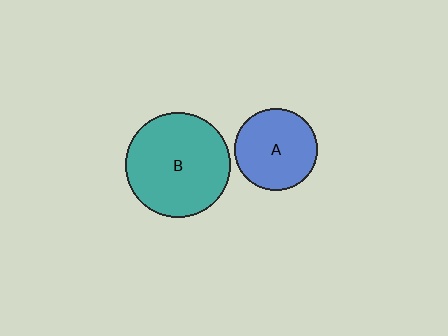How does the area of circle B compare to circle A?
Approximately 1.6 times.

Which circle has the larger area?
Circle B (teal).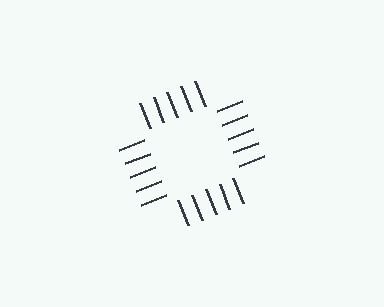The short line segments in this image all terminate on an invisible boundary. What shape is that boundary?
An illusory square — the line segments terminate on its edges but no continuous stroke is drawn.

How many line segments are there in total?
20 — 5 along each of the 4 edges.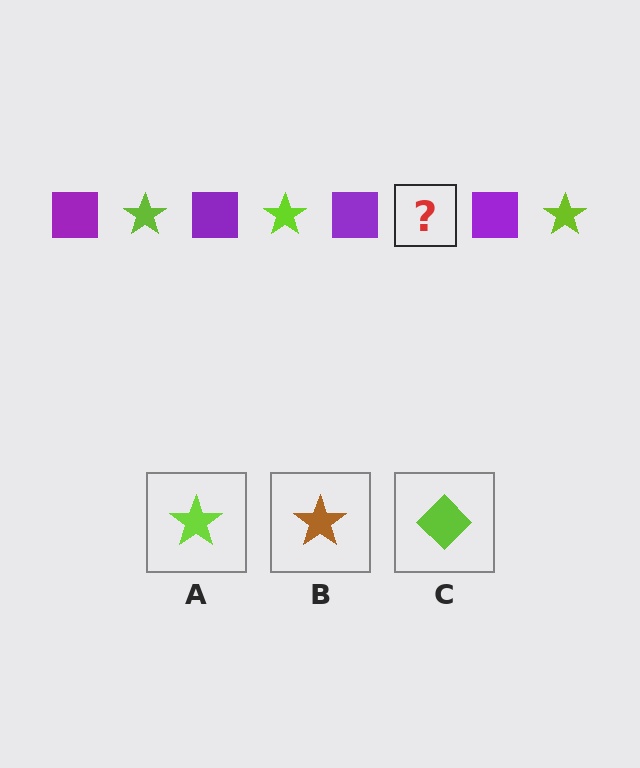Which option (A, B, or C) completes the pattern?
A.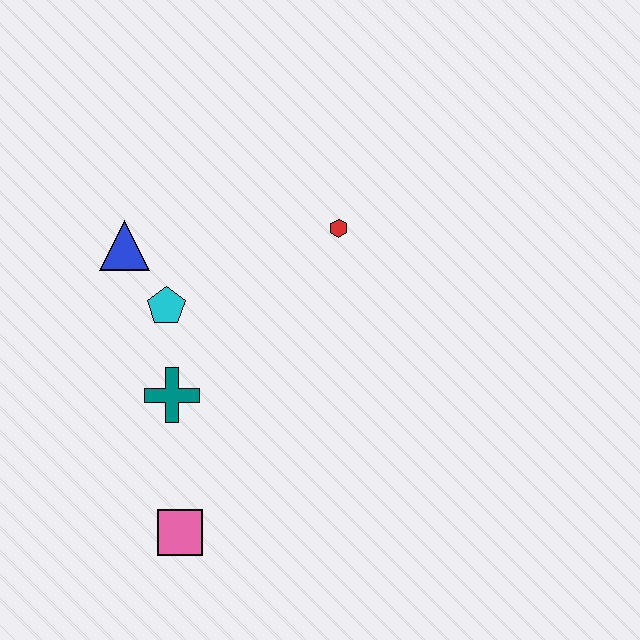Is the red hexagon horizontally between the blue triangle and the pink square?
No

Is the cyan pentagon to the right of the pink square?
No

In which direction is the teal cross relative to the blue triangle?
The teal cross is below the blue triangle.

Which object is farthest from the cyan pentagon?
The pink square is farthest from the cyan pentagon.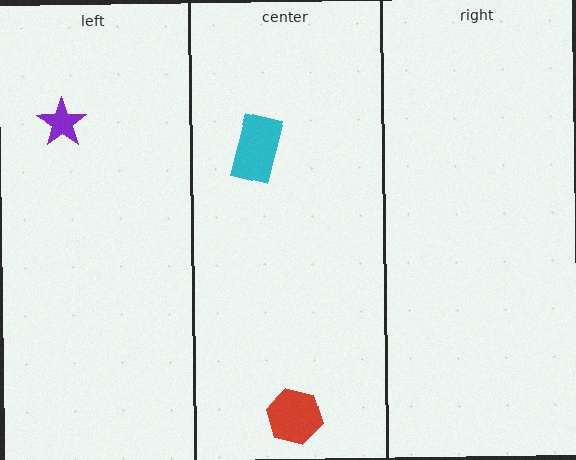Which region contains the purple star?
The left region.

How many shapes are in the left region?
1.